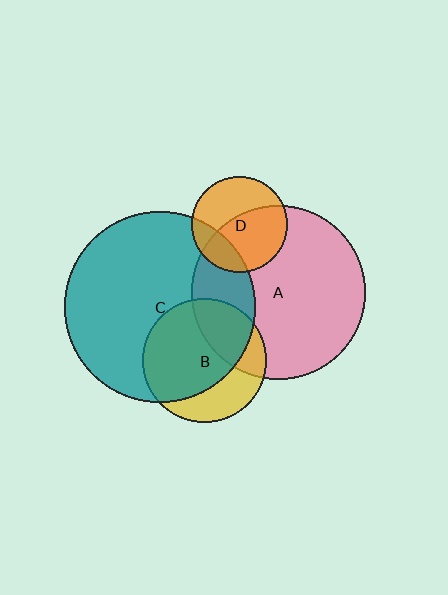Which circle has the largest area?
Circle C (teal).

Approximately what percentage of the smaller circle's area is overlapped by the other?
Approximately 25%.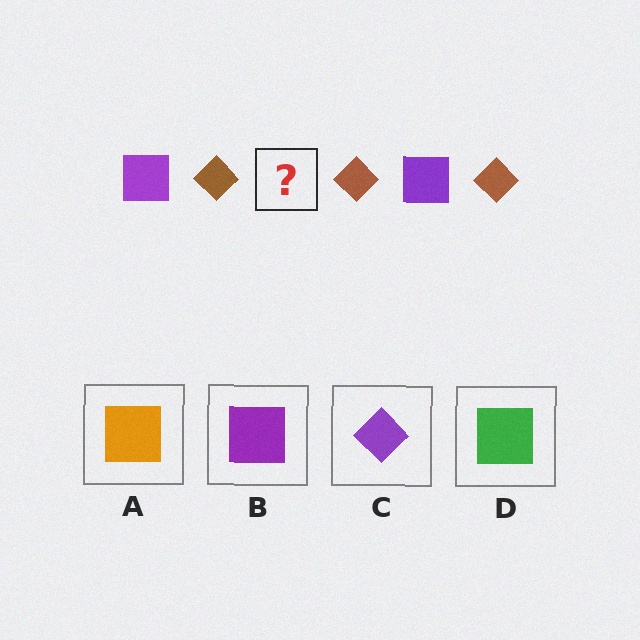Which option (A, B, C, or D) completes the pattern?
B.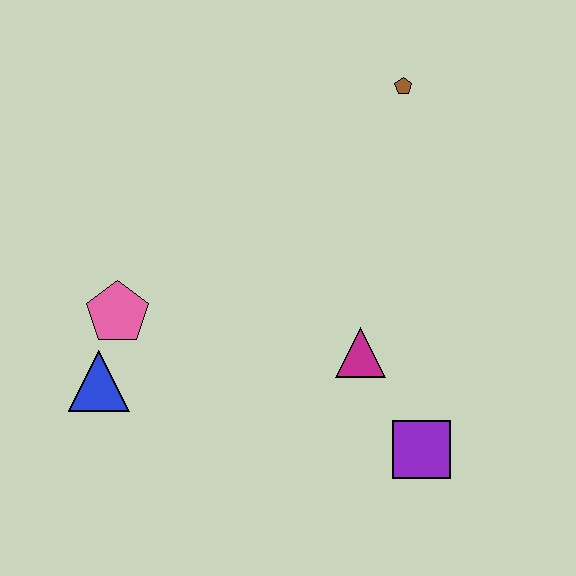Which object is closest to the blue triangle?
The pink pentagon is closest to the blue triangle.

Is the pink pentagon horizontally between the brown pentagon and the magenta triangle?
No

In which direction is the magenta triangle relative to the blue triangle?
The magenta triangle is to the right of the blue triangle.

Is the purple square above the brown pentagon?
No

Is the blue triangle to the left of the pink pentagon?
Yes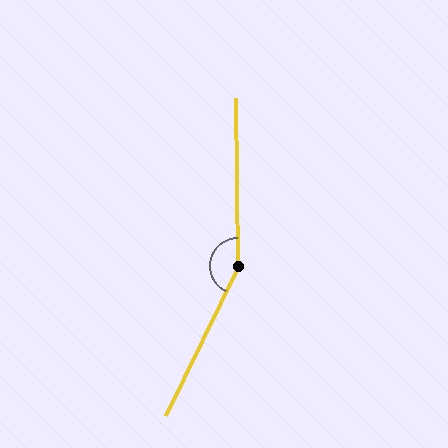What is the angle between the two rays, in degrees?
Approximately 154 degrees.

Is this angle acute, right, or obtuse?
It is obtuse.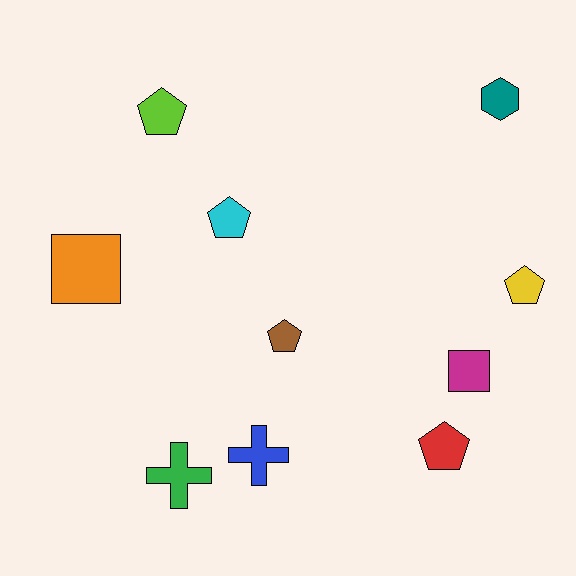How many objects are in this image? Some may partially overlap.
There are 10 objects.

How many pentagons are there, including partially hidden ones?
There are 5 pentagons.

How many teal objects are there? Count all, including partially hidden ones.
There is 1 teal object.